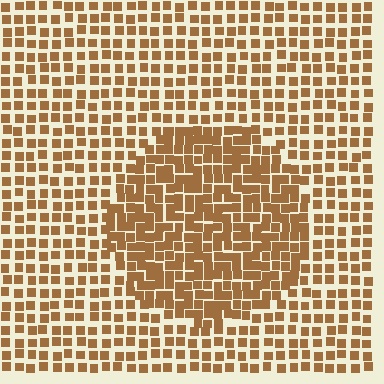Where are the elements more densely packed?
The elements are more densely packed inside the circle boundary.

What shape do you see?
I see a circle.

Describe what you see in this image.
The image contains small brown elements arranged at two different densities. A circle-shaped region is visible where the elements are more densely packed than the surrounding area.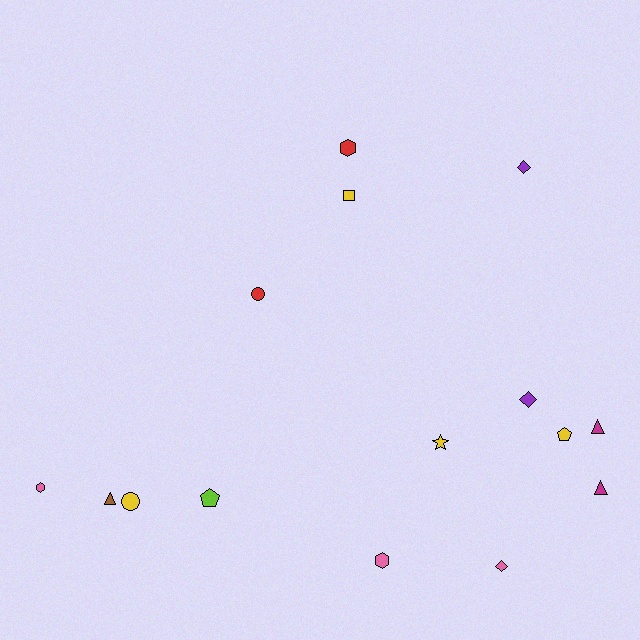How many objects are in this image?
There are 15 objects.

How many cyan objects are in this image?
There are no cyan objects.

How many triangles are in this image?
There are 3 triangles.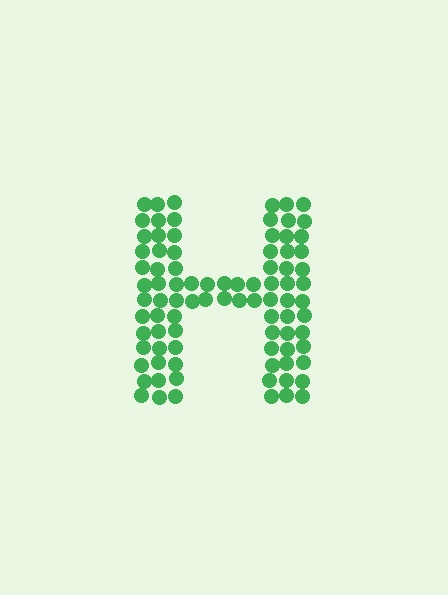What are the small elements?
The small elements are circles.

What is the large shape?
The large shape is the letter H.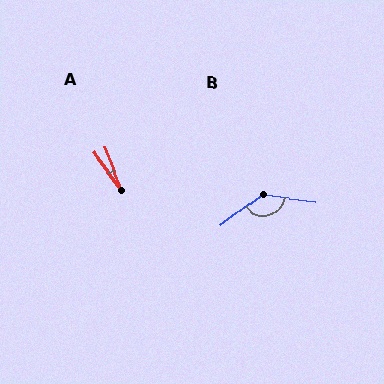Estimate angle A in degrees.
Approximately 16 degrees.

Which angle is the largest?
B, at approximately 135 degrees.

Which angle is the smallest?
A, at approximately 16 degrees.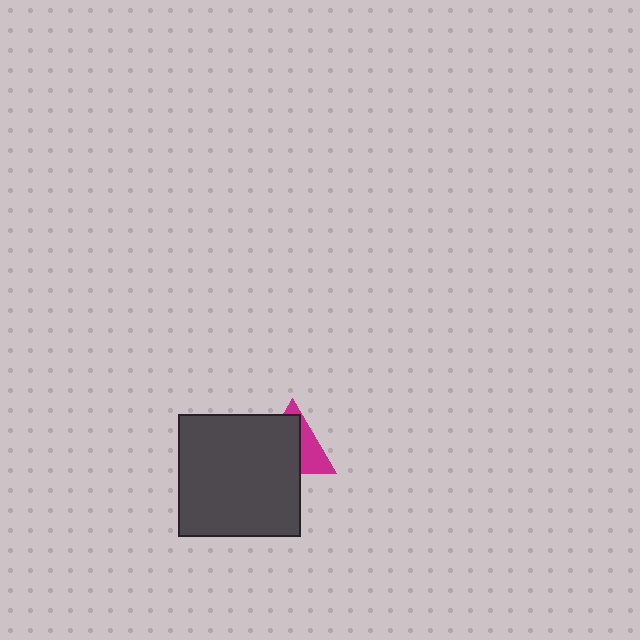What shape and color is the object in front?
The object in front is a dark gray square.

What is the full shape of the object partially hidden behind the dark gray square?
The partially hidden object is a magenta triangle.